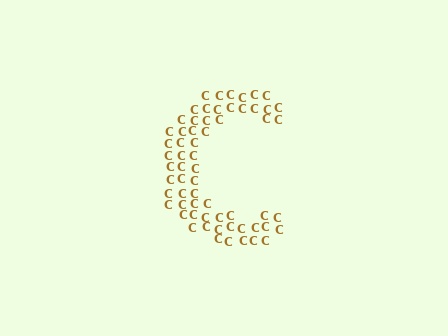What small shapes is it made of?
It is made of small letter C's.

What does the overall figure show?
The overall figure shows the letter C.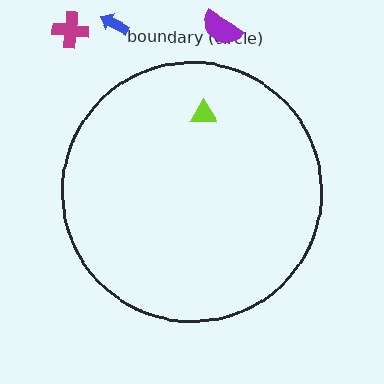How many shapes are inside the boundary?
1 inside, 3 outside.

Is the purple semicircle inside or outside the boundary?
Outside.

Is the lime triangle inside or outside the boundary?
Inside.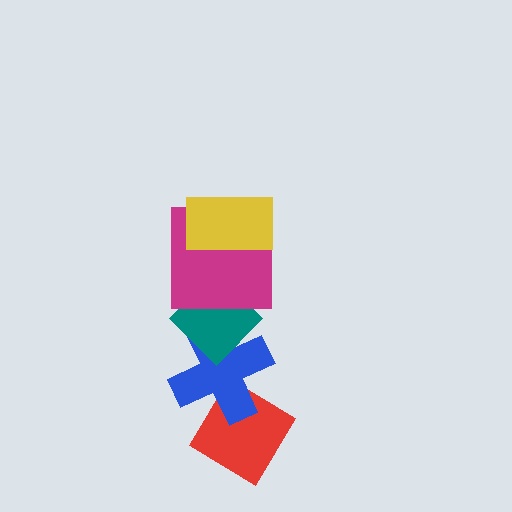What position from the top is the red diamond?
The red diamond is 5th from the top.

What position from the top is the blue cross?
The blue cross is 4th from the top.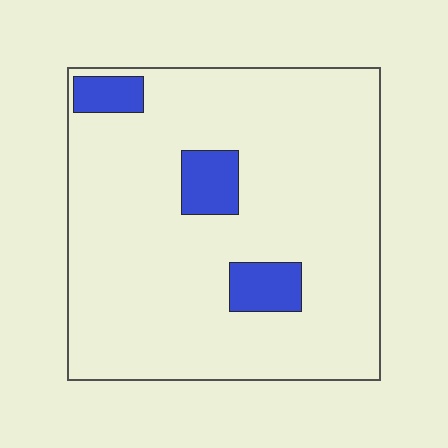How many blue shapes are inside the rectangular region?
3.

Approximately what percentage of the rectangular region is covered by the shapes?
Approximately 10%.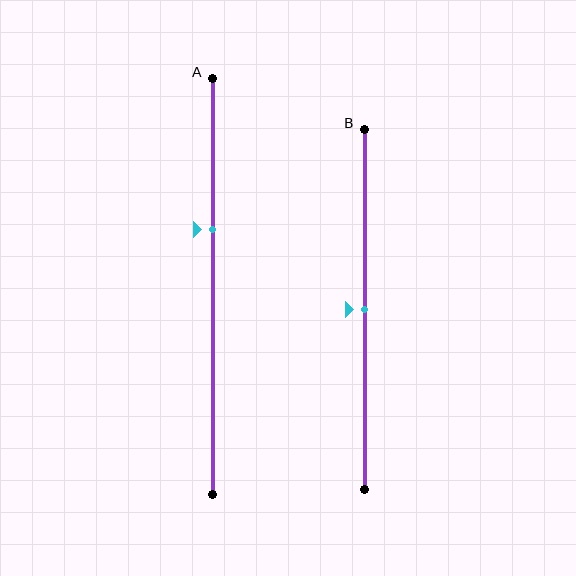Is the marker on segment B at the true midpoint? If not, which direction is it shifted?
Yes, the marker on segment B is at the true midpoint.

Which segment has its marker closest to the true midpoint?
Segment B has its marker closest to the true midpoint.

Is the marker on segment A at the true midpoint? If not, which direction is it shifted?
No, the marker on segment A is shifted upward by about 14% of the segment length.